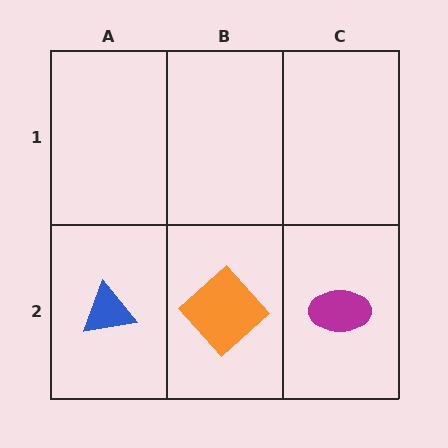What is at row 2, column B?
An orange diamond.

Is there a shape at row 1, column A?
No, that cell is empty.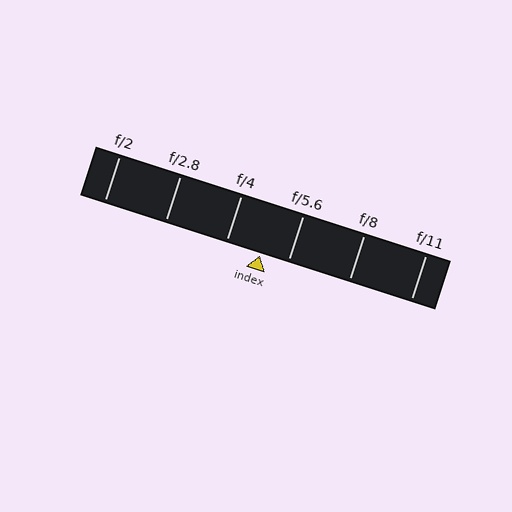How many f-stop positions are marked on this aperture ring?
There are 6 f-stop positions marked.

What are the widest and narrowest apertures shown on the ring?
The widest aperture shown is f/2 and the narrowest is f/11.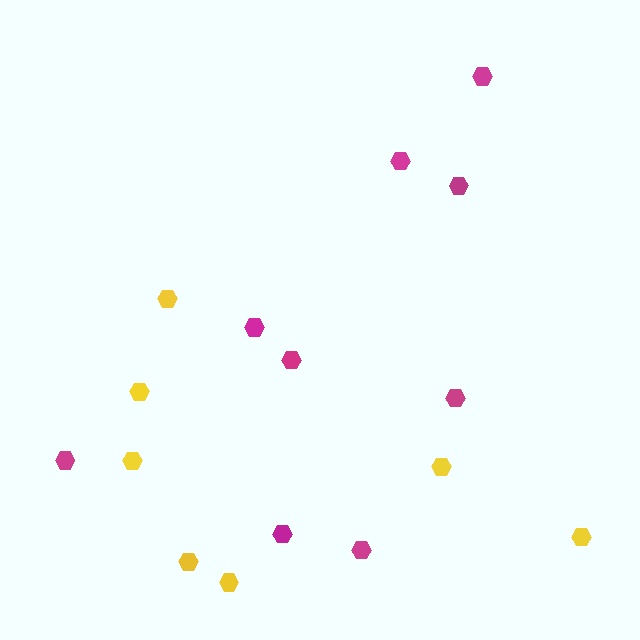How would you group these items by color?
There are 2 groups: one group of magenta hexagons (9) and one group of yellow hexagons (7).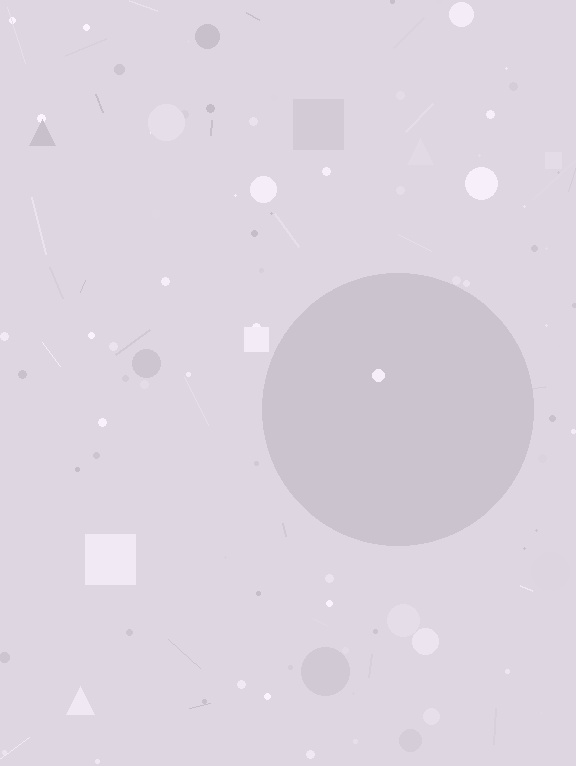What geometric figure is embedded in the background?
A circle is embedded in the background.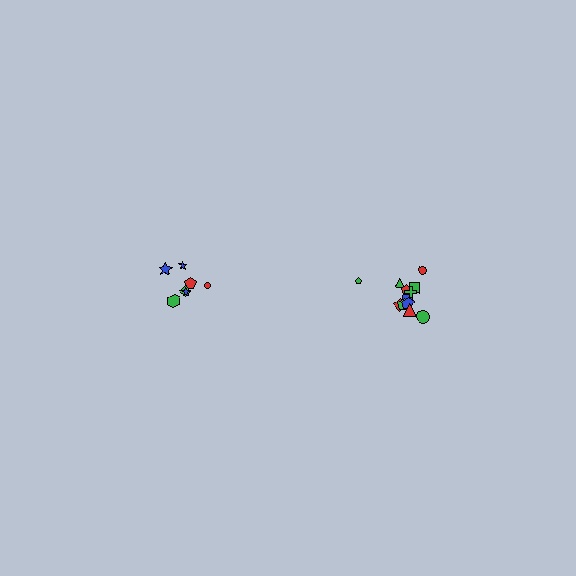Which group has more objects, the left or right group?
The right group.